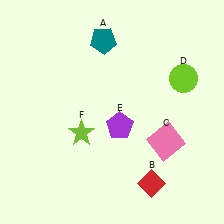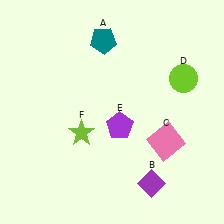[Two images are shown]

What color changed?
The diamond (B) changed from red in Image 1 to purple in Image 2.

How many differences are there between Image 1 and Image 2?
There is 1 difference between the two images.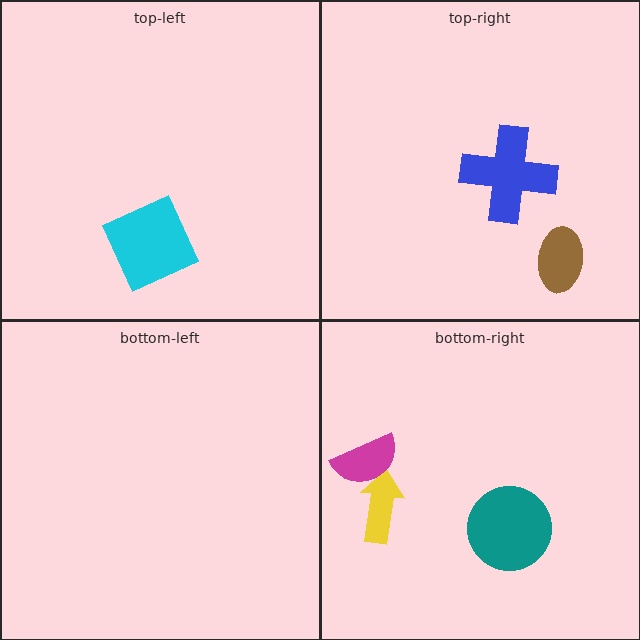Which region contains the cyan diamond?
The top-left region.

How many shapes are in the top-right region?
2.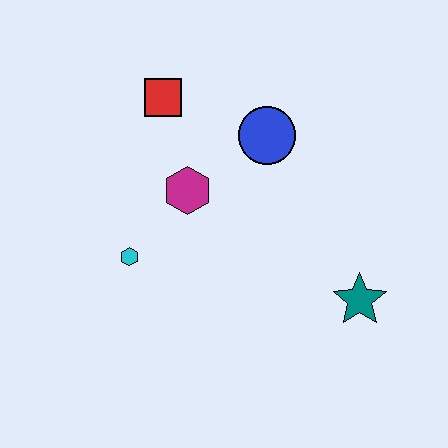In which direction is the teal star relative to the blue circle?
The teal star is below the blue circle.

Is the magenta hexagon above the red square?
No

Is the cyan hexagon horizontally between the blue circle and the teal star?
No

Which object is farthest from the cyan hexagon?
The teal star is farthest from the cyan hexagon.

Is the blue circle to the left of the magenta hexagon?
No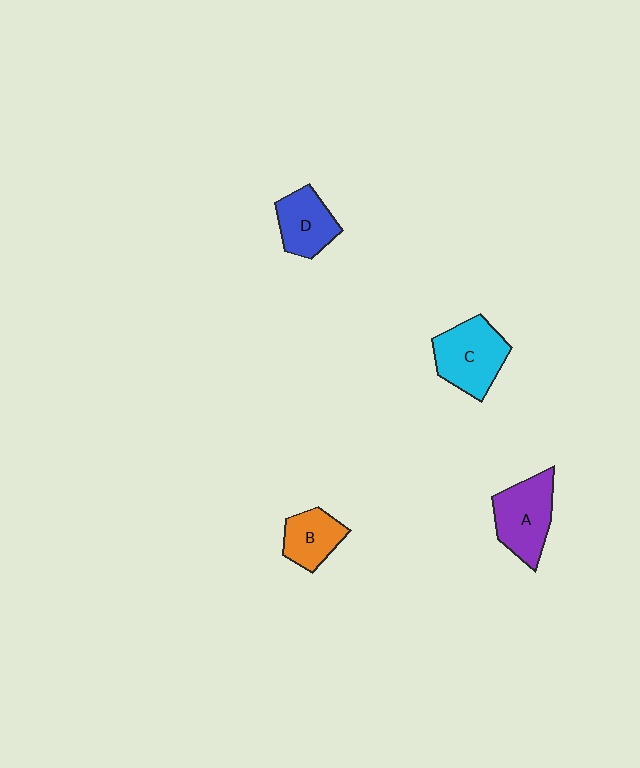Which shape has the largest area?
Shape C (cyan).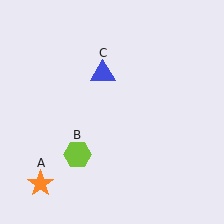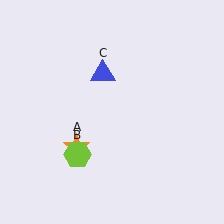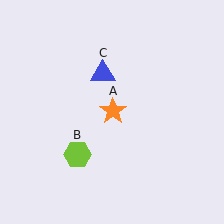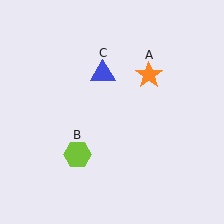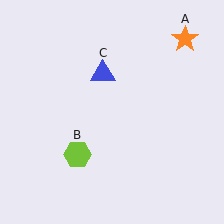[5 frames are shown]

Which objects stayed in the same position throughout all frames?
Lime hexagon (object B) and blue triangle (object C) remained stationary.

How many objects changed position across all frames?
1 object changed position: orange star (object A).